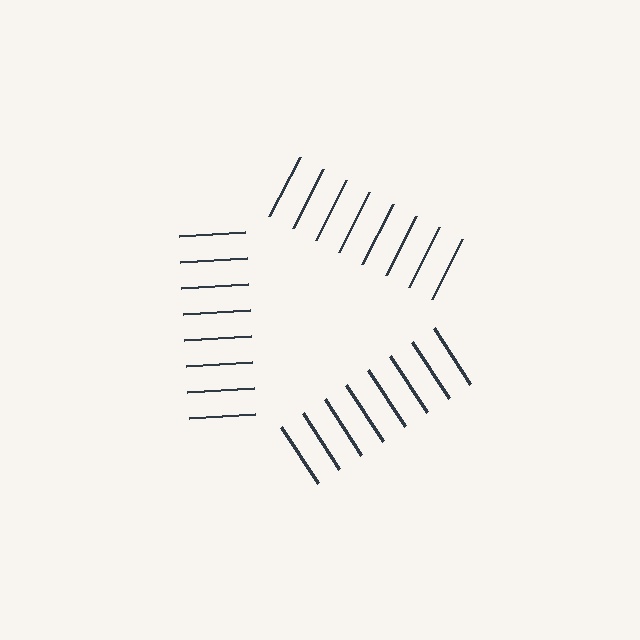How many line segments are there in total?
24 — 8 along each of the 3 edges.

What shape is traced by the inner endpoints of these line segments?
An illusory triangle — the line segments terminate on its edges but no continuous stroke is drawn.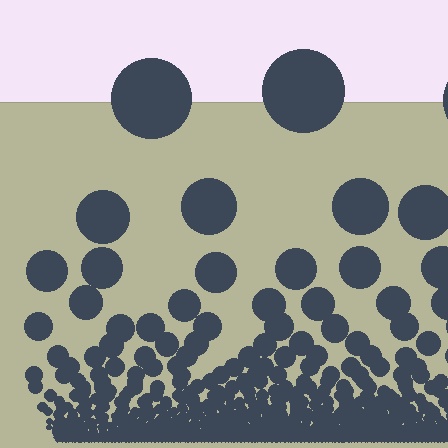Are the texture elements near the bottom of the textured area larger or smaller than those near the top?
Smaller. The gradient is inverted — elements near the bottom are smaller and denser.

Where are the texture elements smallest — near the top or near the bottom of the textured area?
Near the bottom.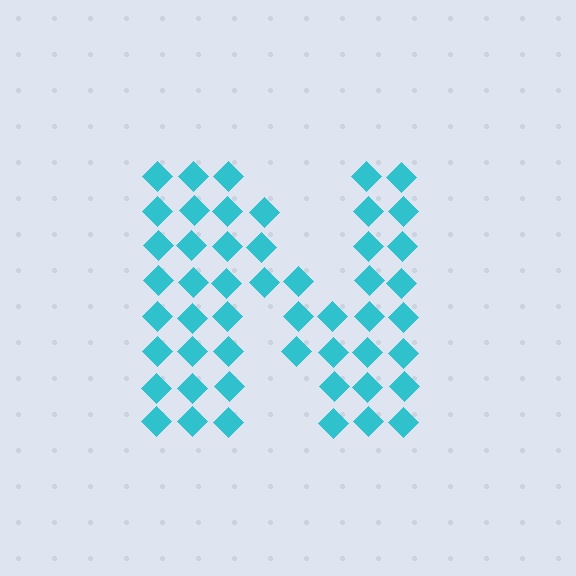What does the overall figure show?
The overall figure shows the letter N.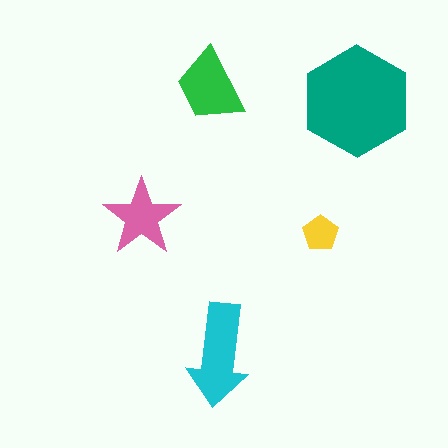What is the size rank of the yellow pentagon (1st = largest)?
5th.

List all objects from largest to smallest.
The teal hexagon, the cyan arrow, the green trapezoid, the pink star, the yellow pentagon.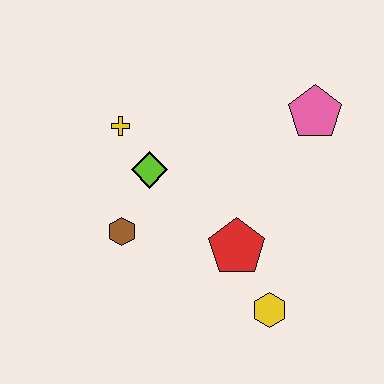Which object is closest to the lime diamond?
The yellow cross is closest to the lime diamond.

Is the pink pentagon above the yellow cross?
Yes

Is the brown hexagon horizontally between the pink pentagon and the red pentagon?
No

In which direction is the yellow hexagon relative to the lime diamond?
The yellow hexagon is below the lime diamond.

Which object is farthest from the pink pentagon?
The brown hexagon is farthest from the pink pentagon.